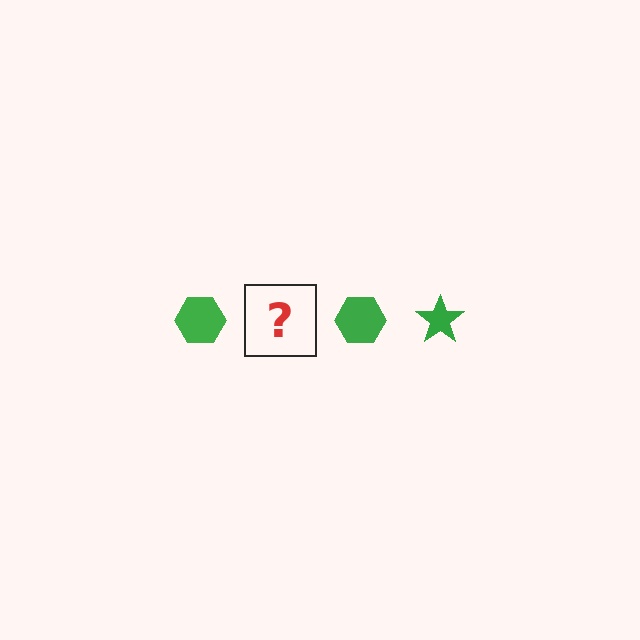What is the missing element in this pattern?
The missing element is a green star.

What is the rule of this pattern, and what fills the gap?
The rule is that the pattern cycles through hexagon, star shapes in green. The gap should be filled with a green star.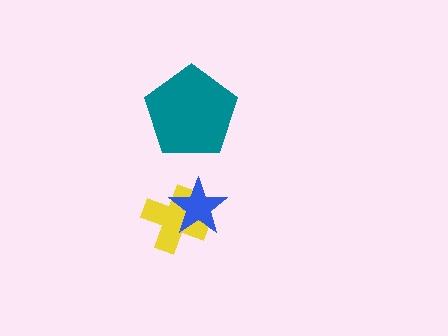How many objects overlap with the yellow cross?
1 object overlaps with the yellow cross.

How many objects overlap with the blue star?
1 object overlaps with the blue star.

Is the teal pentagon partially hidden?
No, no other shape covers it.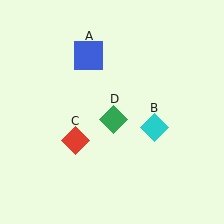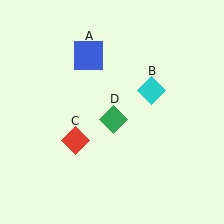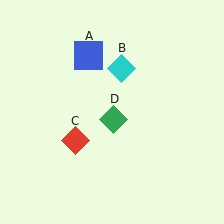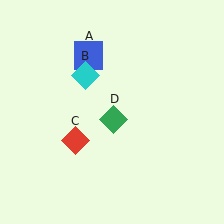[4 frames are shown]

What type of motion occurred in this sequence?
The cyan diamond (object B) rotated counterclockwise around the center of the scene.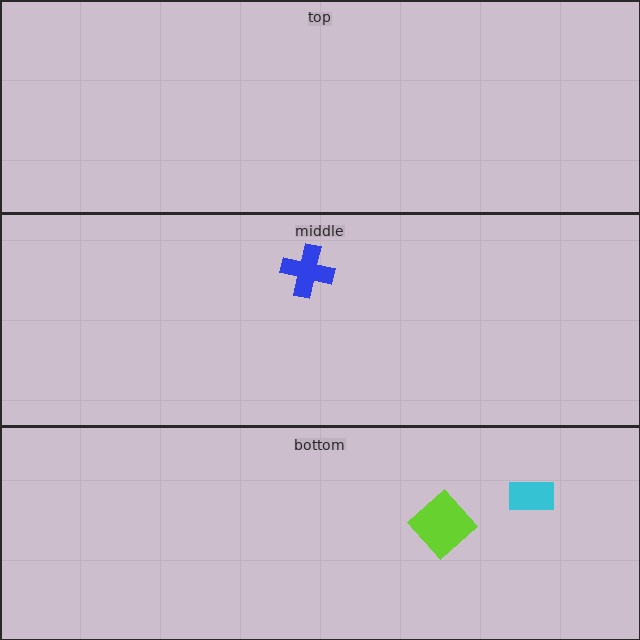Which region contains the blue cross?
The middle region.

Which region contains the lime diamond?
The bottom region.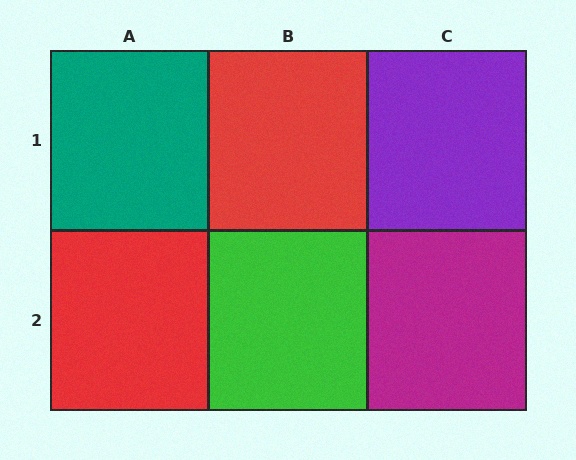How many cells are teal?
1 cell is teal.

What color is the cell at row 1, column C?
Purple.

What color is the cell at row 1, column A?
Teal.